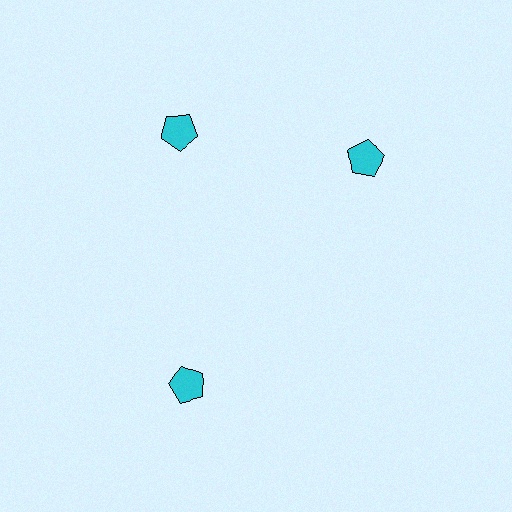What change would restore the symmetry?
The symmetry would be restored by rotating it back into even spacing with its neighbors so that all 3 pentagons sit at equal angles and equal distance from the center.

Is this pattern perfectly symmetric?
No. The 3 cyan pentagons are arranged in a ring, but one element near the 3 o'clock position is rotated out of alignment along the ring, breaking the 3-fold rotational symmetry.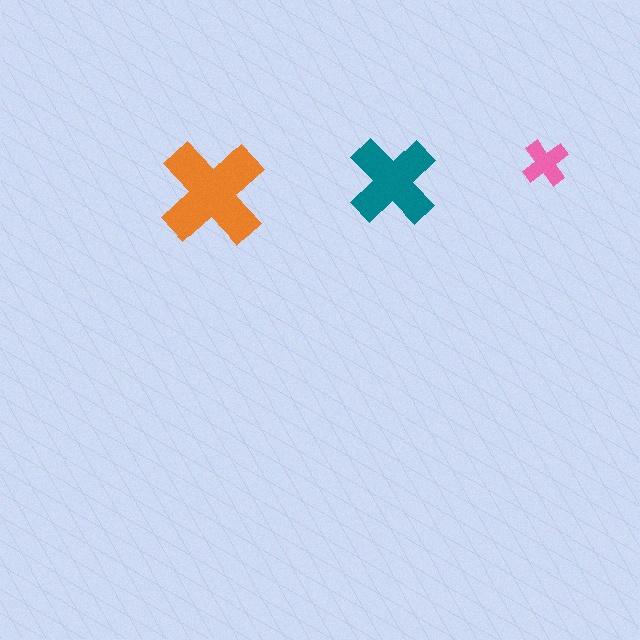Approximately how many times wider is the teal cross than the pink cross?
About 2 times wider.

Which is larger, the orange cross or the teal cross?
The orange one.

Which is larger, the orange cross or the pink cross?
The orange one.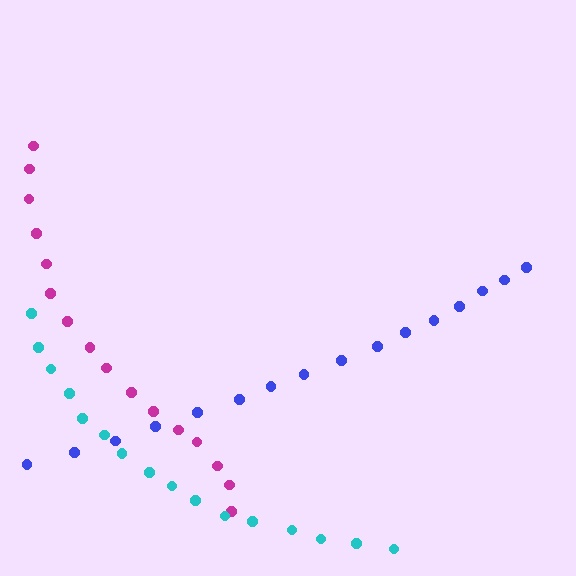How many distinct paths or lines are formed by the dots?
There are 3 distinct paths.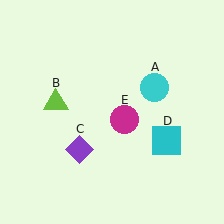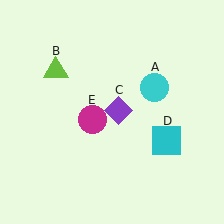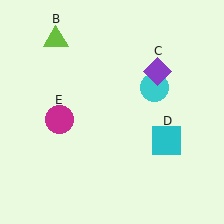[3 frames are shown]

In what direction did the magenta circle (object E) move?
The magenta circle (object E) moved left.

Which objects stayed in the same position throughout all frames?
Cyan circle (object A) and cyan square (object D) remained stationary.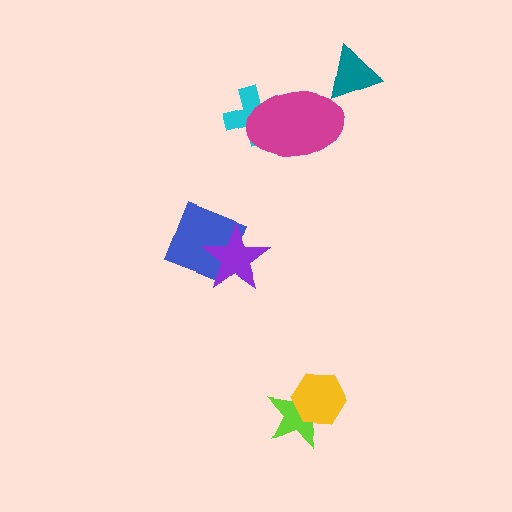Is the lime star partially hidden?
Yes, it is partially covered by another shape.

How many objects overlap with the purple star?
1 object overlaps with the purple star.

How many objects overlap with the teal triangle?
0 objects overlap with the teal triangle.